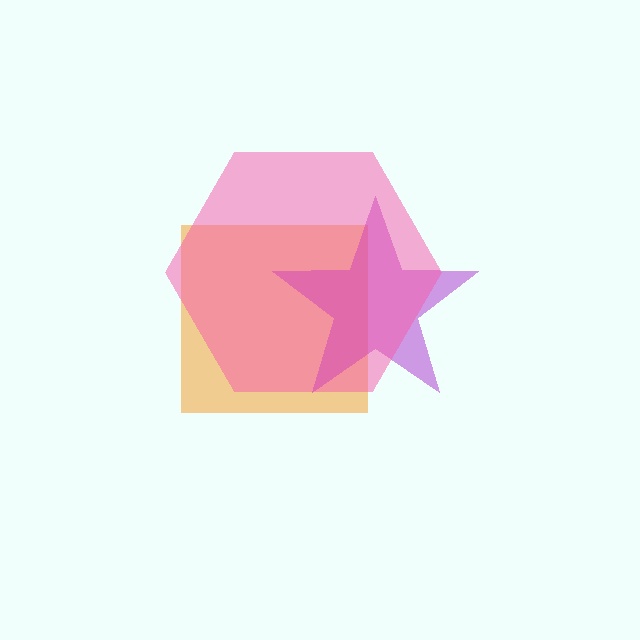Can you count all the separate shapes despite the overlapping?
Yes, there are 3 separate shapes.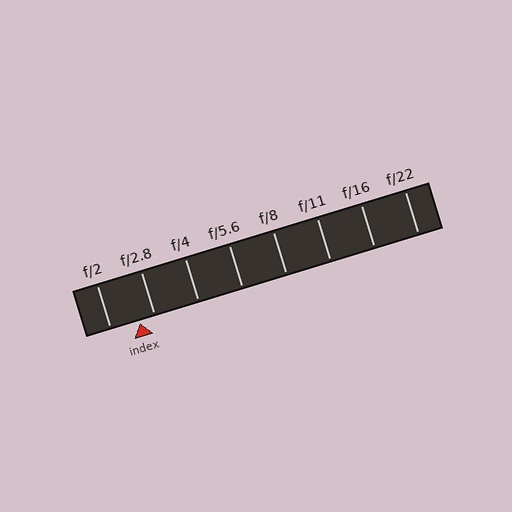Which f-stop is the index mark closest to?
The index mark is closest to f/2.8.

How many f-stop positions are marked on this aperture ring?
There are 8 f-stop positions marked.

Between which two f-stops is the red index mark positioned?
The index mark is between f/2 and f/2.8.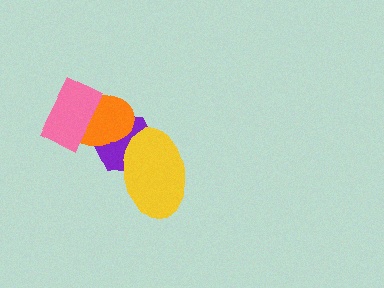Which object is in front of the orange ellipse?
The pink rectangle is in front of the orange ellipse.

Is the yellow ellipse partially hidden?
No, no other shape covers it.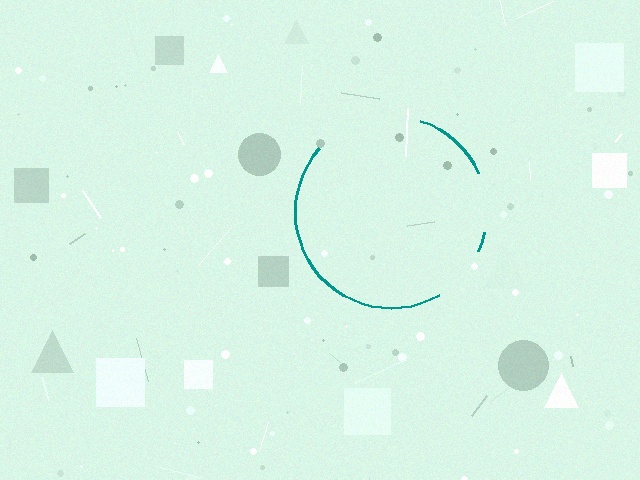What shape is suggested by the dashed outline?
The dashed outline suggests a circle.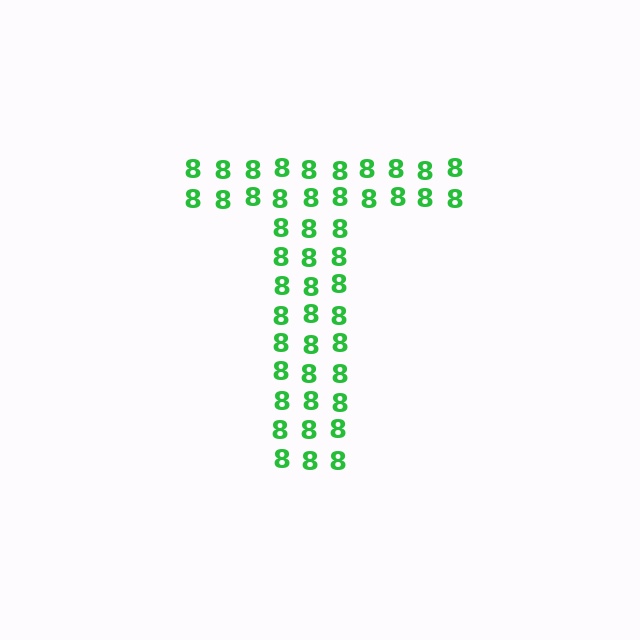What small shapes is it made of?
It is made of small digit 8's.